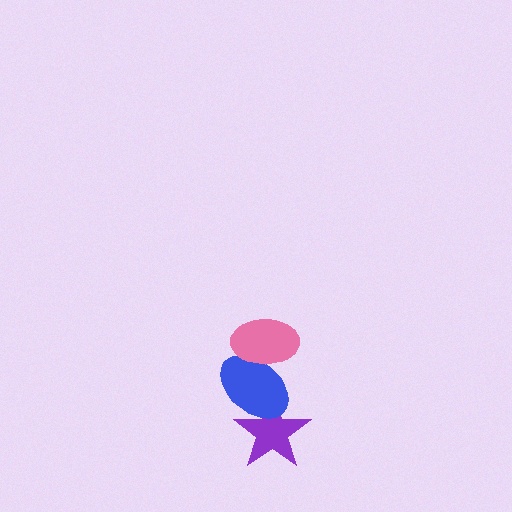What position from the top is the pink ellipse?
The pink ellipse is 1st from the top.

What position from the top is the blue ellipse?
The blue ellipse is 2nd from the top.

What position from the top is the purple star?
The purple star is 3rd from the top.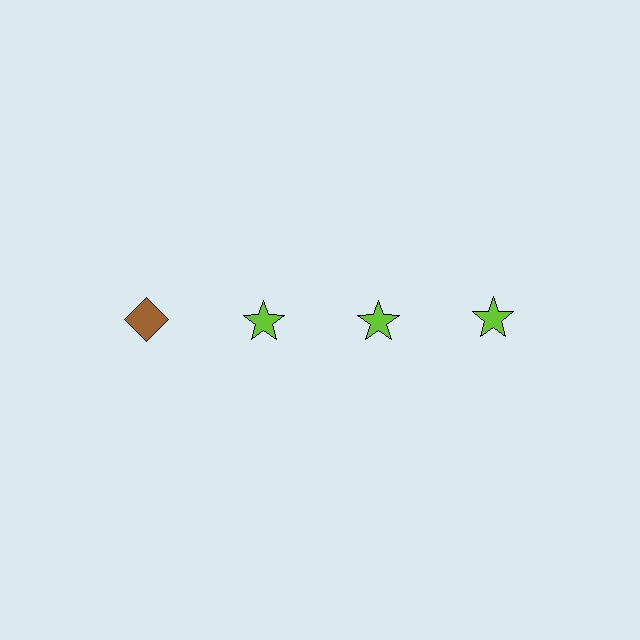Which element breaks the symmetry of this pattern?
The brown diamond in the top row, leftmost column breaks the symmetry. All other shapes are lime stars.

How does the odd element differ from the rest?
It differs in both color (brown instead of lime) and shape (diamond instead of star).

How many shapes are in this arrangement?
There are 4 shapes arranged in a grid pattern.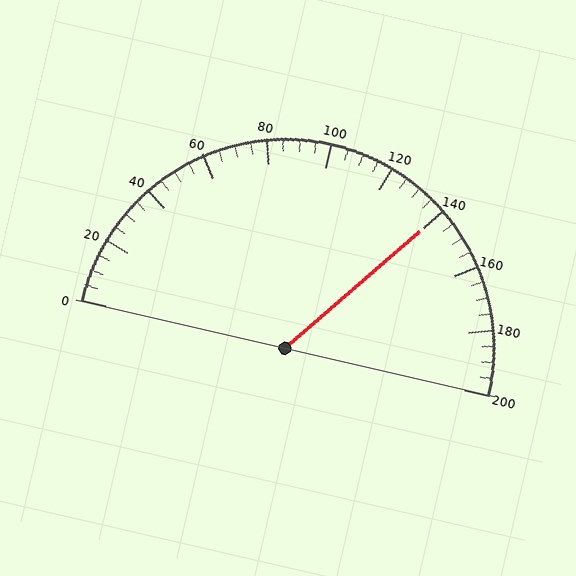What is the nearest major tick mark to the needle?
The nearest major tick mark is 140.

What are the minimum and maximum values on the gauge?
The gauge ranges from 0 to 200.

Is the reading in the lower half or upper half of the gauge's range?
The reading is in the upper half of the range (0 to 200).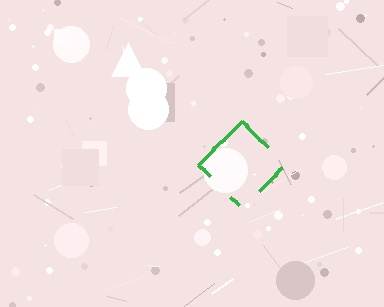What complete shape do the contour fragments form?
The contour fragments form a diamond.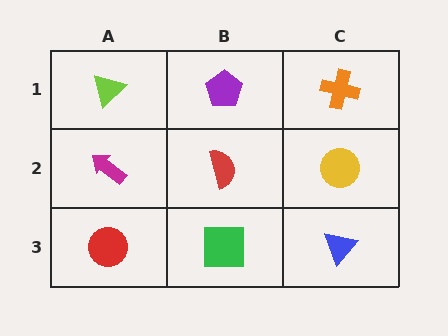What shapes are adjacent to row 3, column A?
A magenta arrow (row 2, column A), a green square (row 3, column B).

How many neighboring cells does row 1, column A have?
2.